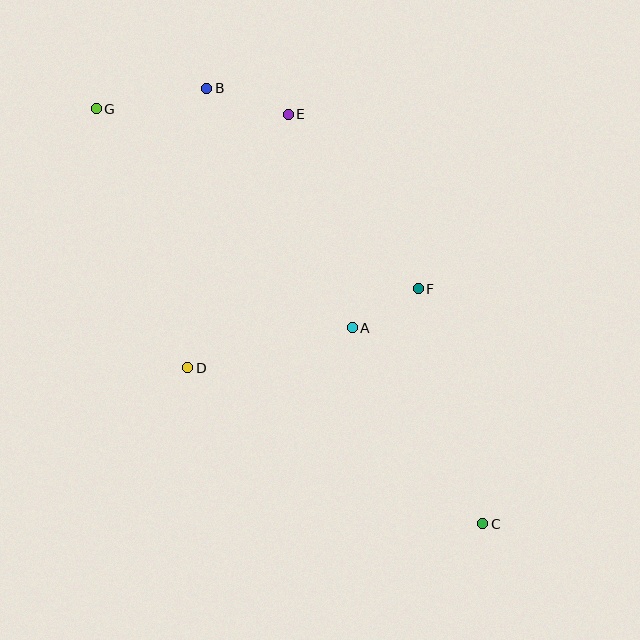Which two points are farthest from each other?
Points C and G are farthest from each other.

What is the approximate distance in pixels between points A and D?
The distance between A and D is approximately 169 pixels.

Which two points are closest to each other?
Points A and F are closest to each other.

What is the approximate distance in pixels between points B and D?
The distance between B and D is approximately 280 pixels.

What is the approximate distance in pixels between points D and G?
The distance between D and G is approximately 275 pixels.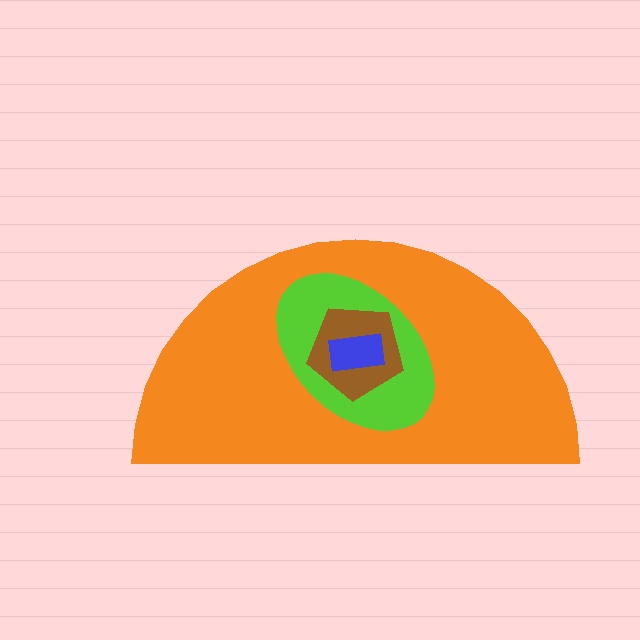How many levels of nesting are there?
4.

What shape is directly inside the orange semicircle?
The lime ellipse.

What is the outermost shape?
The orange semicircle.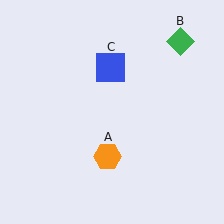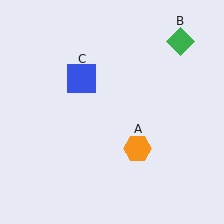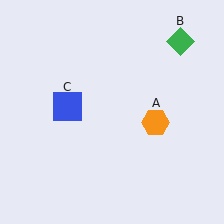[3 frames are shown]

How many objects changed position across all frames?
2 objects changed position: orange hexagon (object A), blue square (object C).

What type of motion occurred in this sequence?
The orange hexagon (object A), blue square (object C) rotated counterclockwise around the center of the scene.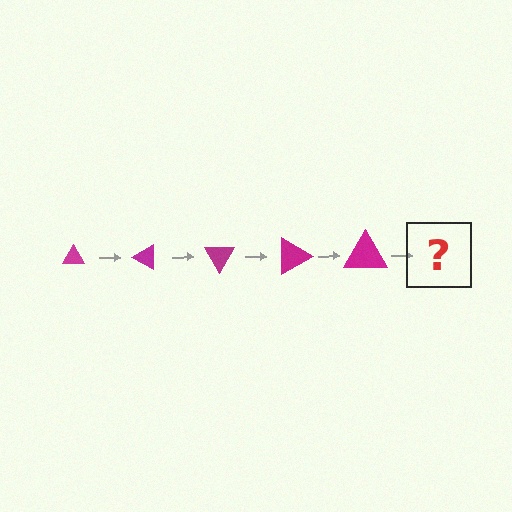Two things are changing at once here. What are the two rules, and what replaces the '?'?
The two rules are that the triangle grows larger each step and it rotates 30 degrees each step. The '?' should be a triangle, larger than the previous one and rotated 150 degrees from the start.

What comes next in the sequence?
The next element should be a triangle, larger than the previous one and rotated 150 degrees from the start.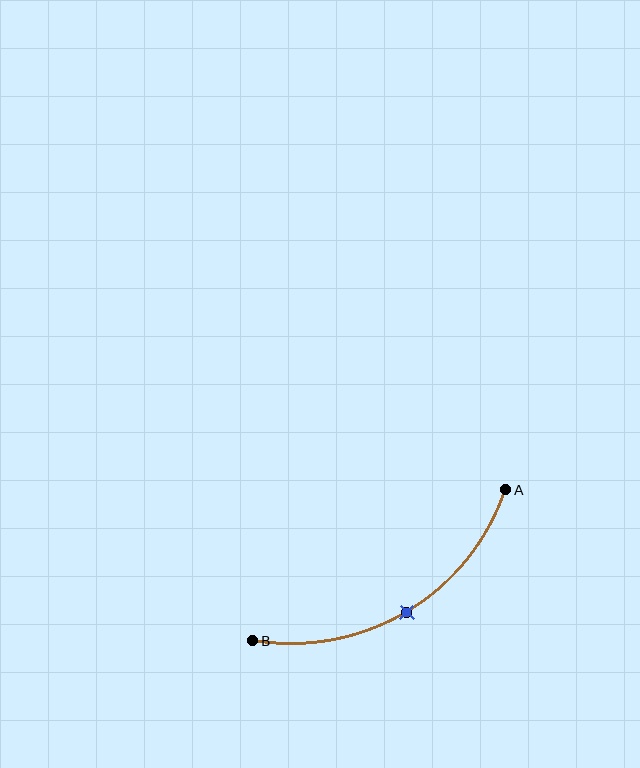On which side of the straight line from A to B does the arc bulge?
The arc bulges below the straight line connecting A and B.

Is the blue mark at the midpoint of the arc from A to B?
Yes. The blue mark lies on the arc at equal arc-length from both A and B — it is the arc midpoint.